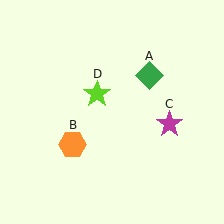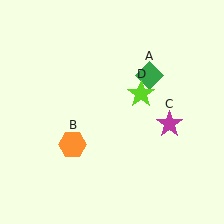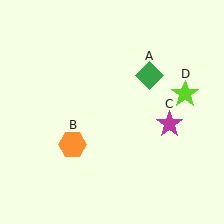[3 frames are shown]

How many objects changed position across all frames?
1 object changed position: lime star (object D).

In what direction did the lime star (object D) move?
The lime star (object D) moved right.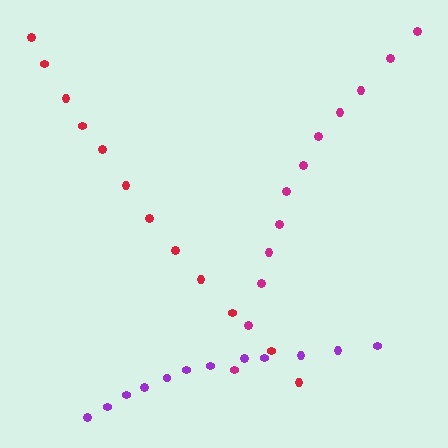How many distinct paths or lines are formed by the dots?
There are 3 distinct paths.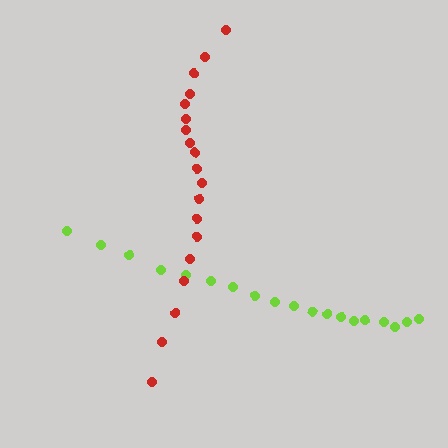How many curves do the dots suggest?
There are 2 distinct paths.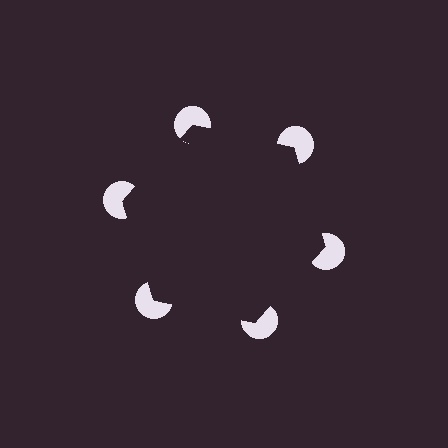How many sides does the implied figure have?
6 sides.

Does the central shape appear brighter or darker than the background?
It typically appears slightly darker than the background, even though no actual brightness change is drawn.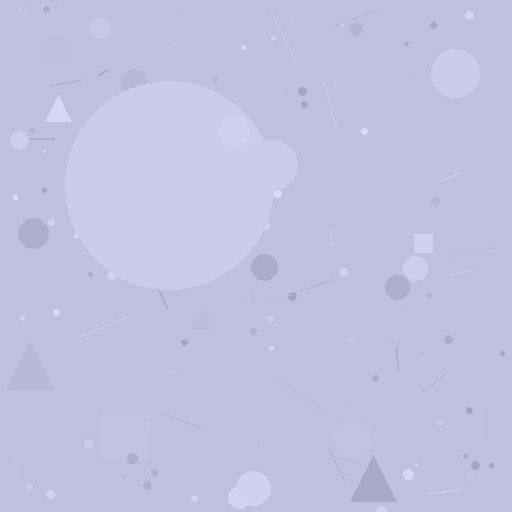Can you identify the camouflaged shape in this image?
The camouflaged shape is a circle.